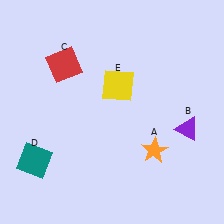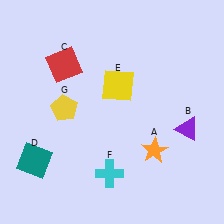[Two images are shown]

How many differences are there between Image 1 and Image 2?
There are 2 differences between the two images.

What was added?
A cyan cross (F), a yellow pentagon (G) were added in Image 2.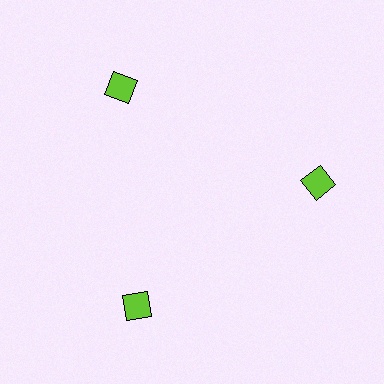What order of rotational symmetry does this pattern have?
This pattern has 3-fold rotational symmetry.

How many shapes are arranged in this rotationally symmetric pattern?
There are 3 shapes, arranged in 3 groups of 1.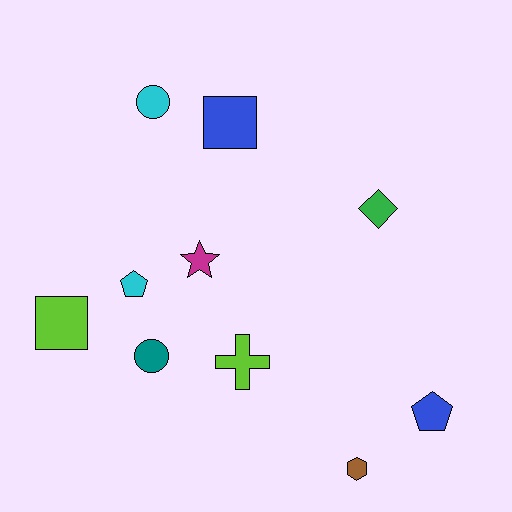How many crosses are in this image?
There is 1 cross.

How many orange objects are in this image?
There are no orange objects.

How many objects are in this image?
There are 10 objects.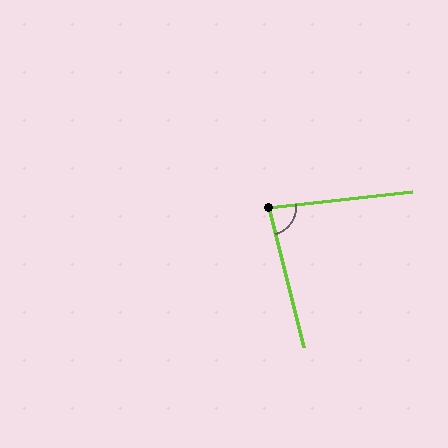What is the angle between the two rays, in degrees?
Approximately 82 degrees.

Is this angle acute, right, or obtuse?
It is acute.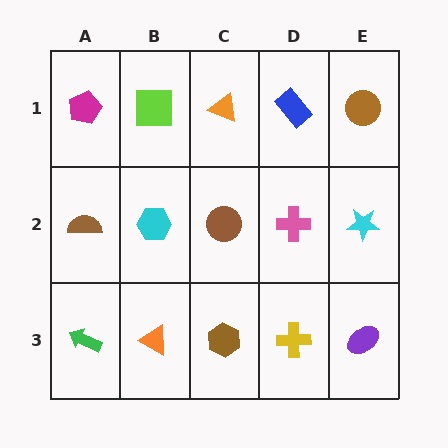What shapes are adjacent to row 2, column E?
A brown circle (row 1, column E), a purple ellipse (row 3, column E), a pink cross (row 2, column D).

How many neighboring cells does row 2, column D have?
4.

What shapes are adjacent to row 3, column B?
A cyan hexagon (row 2, column B), a green arrow (row 3, column A), a brown hexagon (row 3, column C).